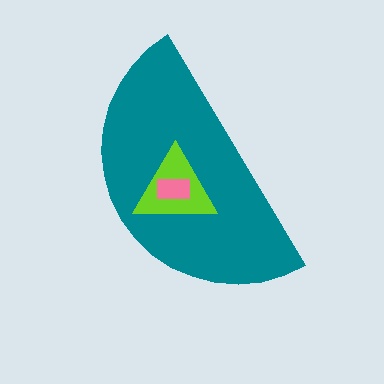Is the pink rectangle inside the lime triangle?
Yes.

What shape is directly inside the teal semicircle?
The lime triangle.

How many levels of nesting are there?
3.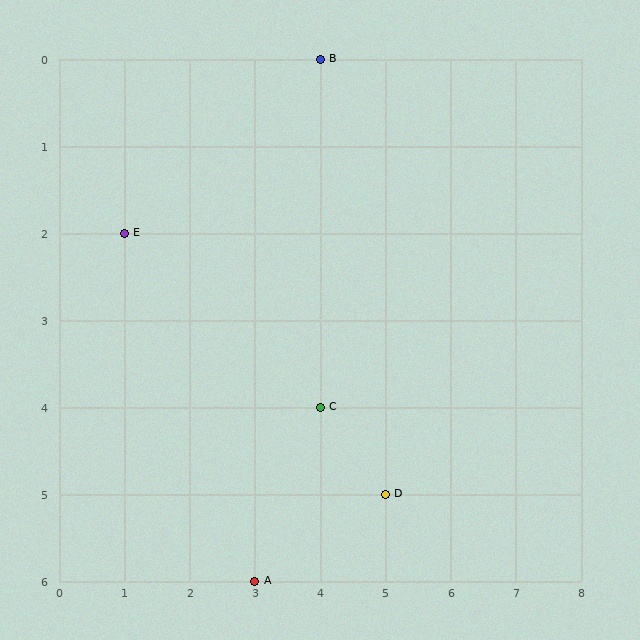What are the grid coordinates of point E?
Point E is at grid coordinates (1, 2).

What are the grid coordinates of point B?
Point B is at grid coordinates (4, 0).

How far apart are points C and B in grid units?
Points C and B are 4 rows apart.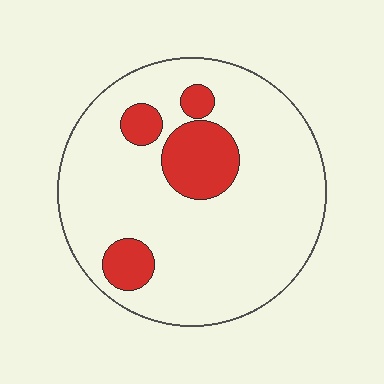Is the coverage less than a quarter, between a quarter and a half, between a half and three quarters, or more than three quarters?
Less than a quarter.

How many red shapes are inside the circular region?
4.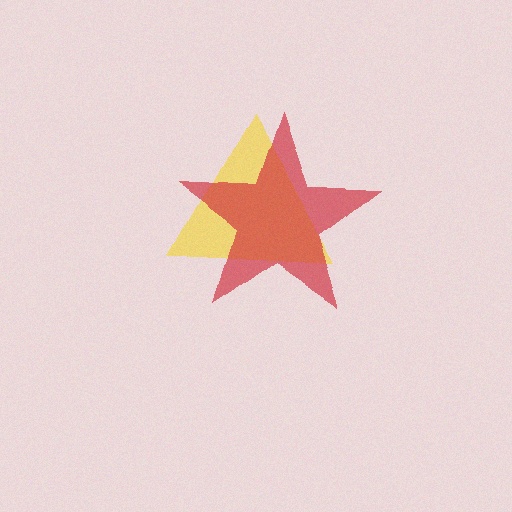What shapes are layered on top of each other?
The layered shapes are: a yellow triangle, a red star.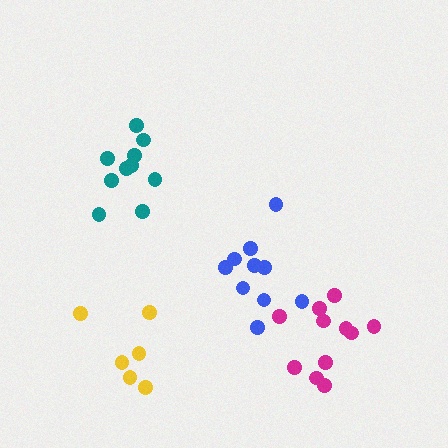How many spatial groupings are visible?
There are 4 spatial groupings.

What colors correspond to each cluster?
The clusters are colored: yellow, magenta, teal, blue.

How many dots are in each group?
Group 1: 6 dots, Group 2: 11 dots, Group 3: 10 dots, Group 4: 10 dots (37 total).